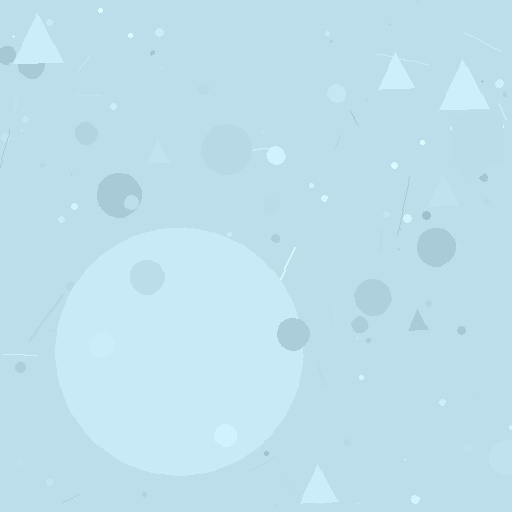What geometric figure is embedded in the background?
A circle is embedded in the background.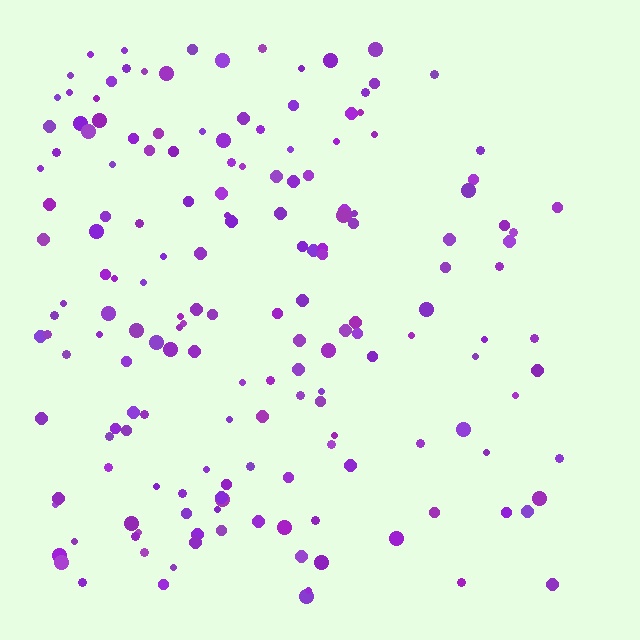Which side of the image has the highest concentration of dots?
The left.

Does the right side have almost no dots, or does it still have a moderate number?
Still a moderate number, just noticeably fewer than the left.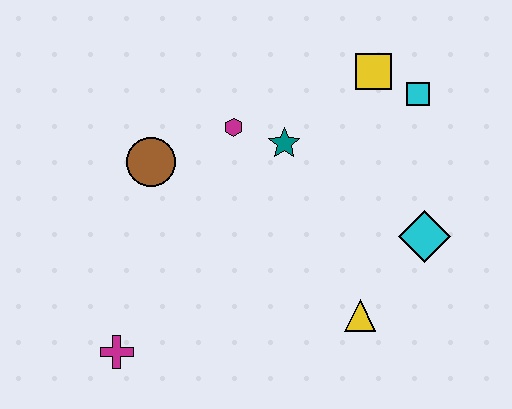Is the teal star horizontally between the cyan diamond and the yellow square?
No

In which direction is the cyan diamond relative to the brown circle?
The cyan diamond is to the right of the brown circle.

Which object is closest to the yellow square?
The cyan square is closest to the yellow square.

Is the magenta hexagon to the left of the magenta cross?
No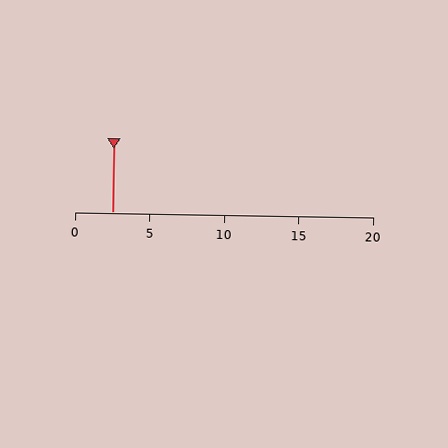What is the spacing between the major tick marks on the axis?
The major ticks are spaced 5 apart.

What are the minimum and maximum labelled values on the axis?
The axis runs from 0 to 20.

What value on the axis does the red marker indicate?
The marker indicates approximately 2.5.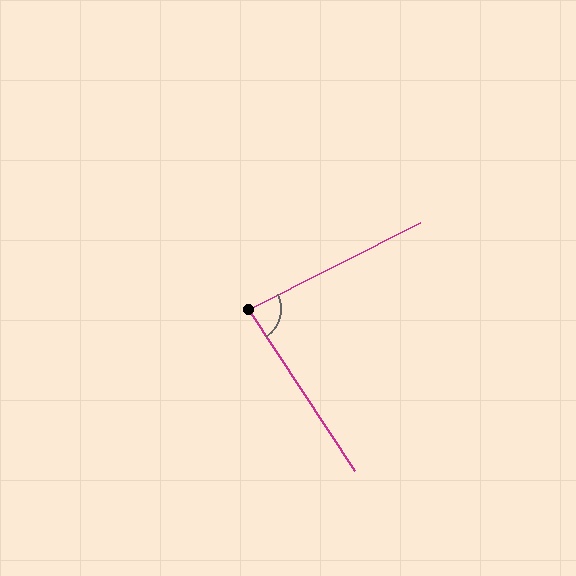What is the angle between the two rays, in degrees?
Approximately 83 degrees.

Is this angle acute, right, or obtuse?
It is acute.